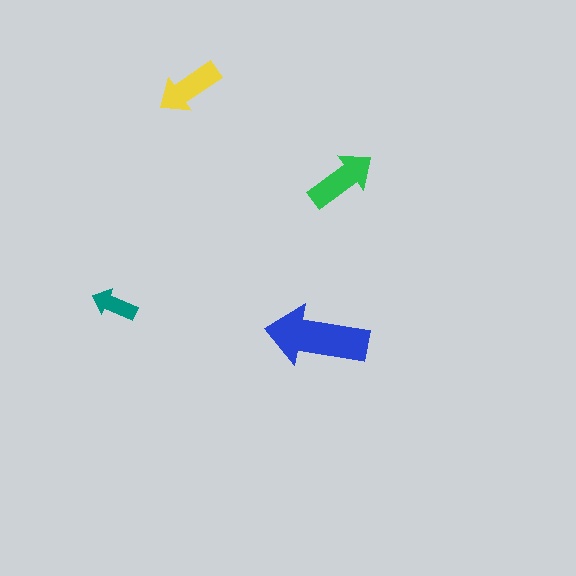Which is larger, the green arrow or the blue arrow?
The blue one.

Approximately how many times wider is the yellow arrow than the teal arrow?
About 1.5 times wider.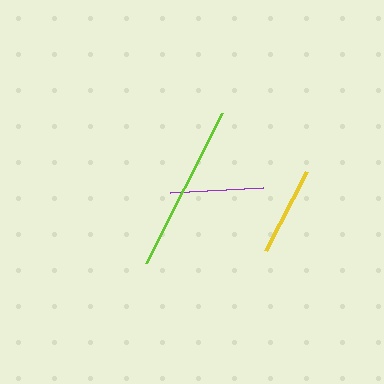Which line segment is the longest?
The lime line is the longest at approximately 168 pixels.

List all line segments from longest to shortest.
From longest to shortest: lime, purple, yellow.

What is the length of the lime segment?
The lime segment is approximately 168 pixels long.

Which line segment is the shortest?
The yellow line is the shortest at approximately 89 pixels.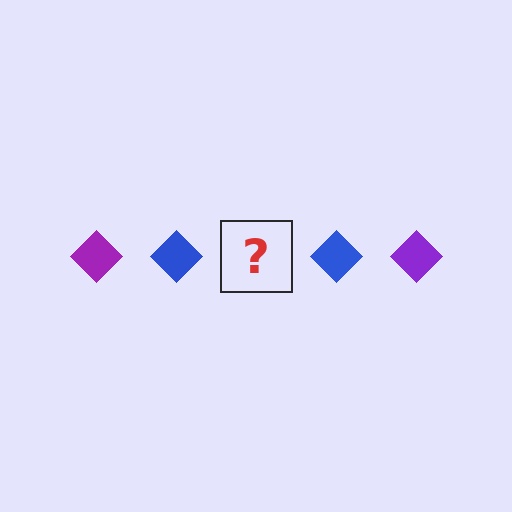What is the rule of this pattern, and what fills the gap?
The rule is that the pattern cycles through purple, blue diamonds. The gap should be filled with a purple diamond.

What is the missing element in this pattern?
The missing element is a purple diamond.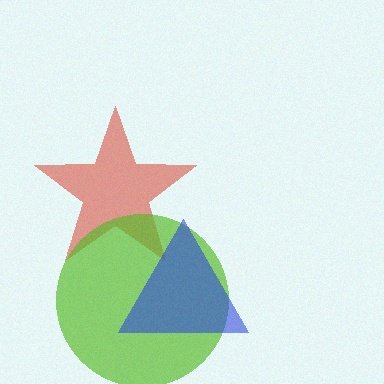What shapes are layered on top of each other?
The layered shapes are: a red star, a lime circle, a blue triangle.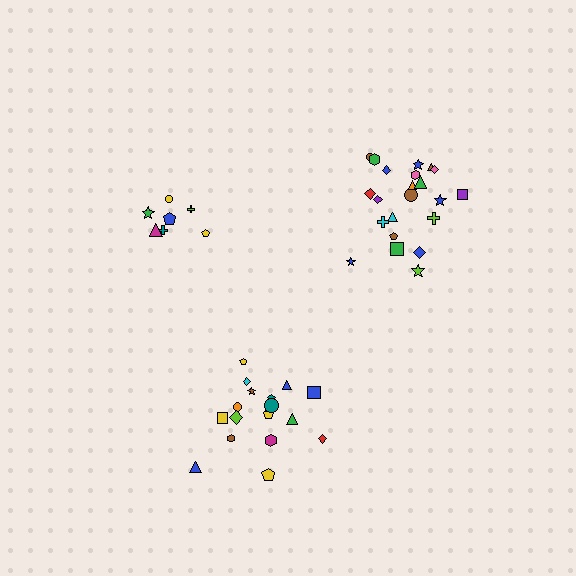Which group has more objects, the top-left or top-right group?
The top-right group.